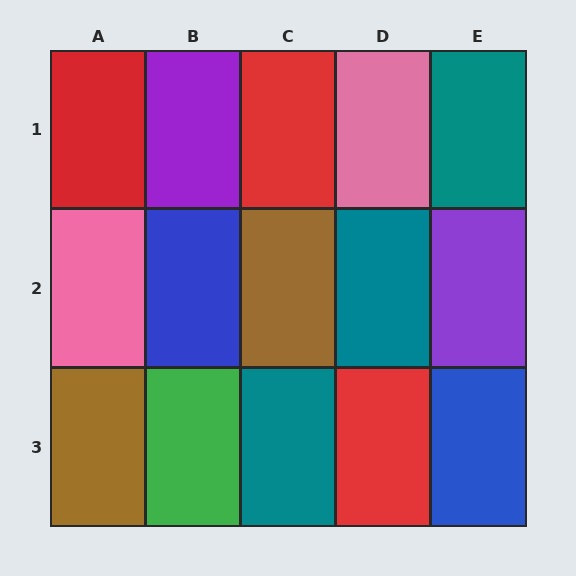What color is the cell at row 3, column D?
Red.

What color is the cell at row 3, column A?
Brown.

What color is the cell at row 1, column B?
Purple.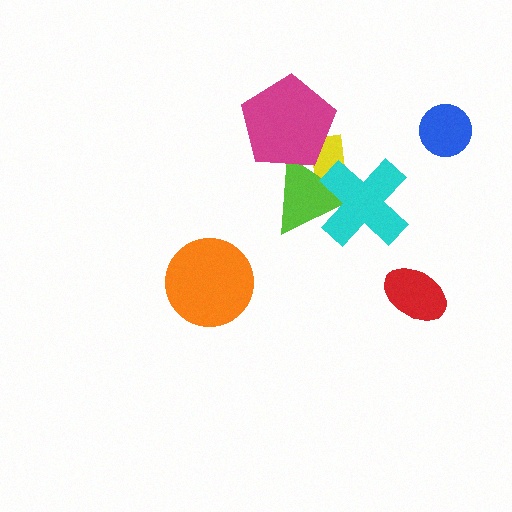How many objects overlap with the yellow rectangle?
3 objects overlap with the yellow rectangle.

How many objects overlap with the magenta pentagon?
2 objects overlap with the magenta pentagon.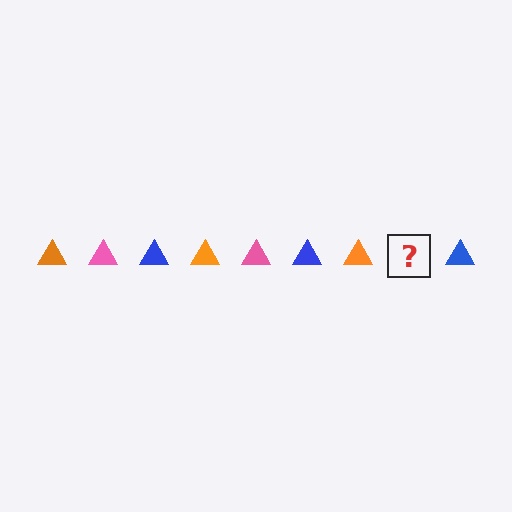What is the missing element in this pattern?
The missing element is a pink triangle.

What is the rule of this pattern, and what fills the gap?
The rule is that the pattern cycles through orange, pink, blue triangles. The gap should be filled with a pink triangle.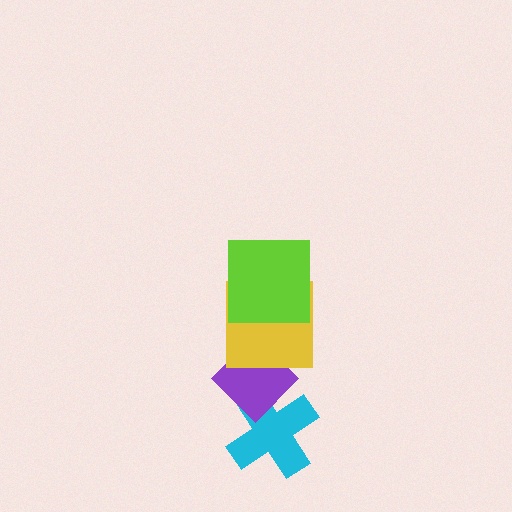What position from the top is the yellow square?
The yellow square is 2nd from the top.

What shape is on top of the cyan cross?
The purple diamond is on top of the cyan cross.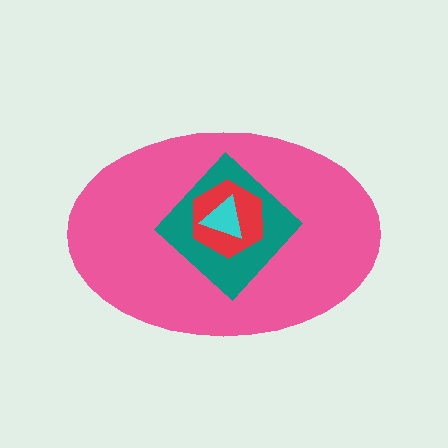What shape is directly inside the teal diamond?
The red hexagon.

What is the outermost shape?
The pink ellipse.